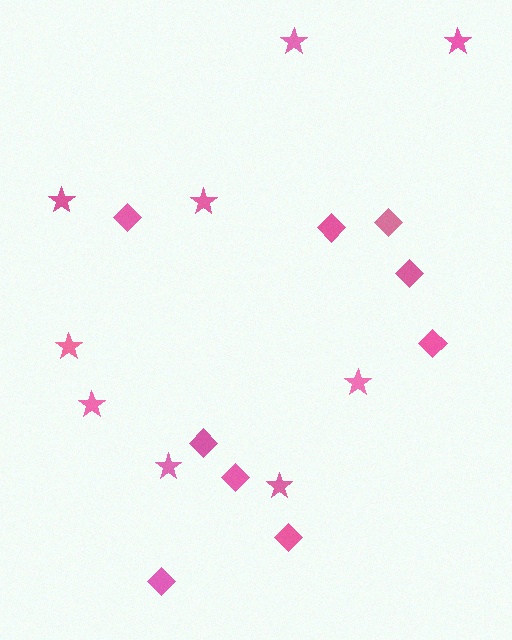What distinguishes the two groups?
There are 2 groups: one group of diamonds (9) and one group of stars (9).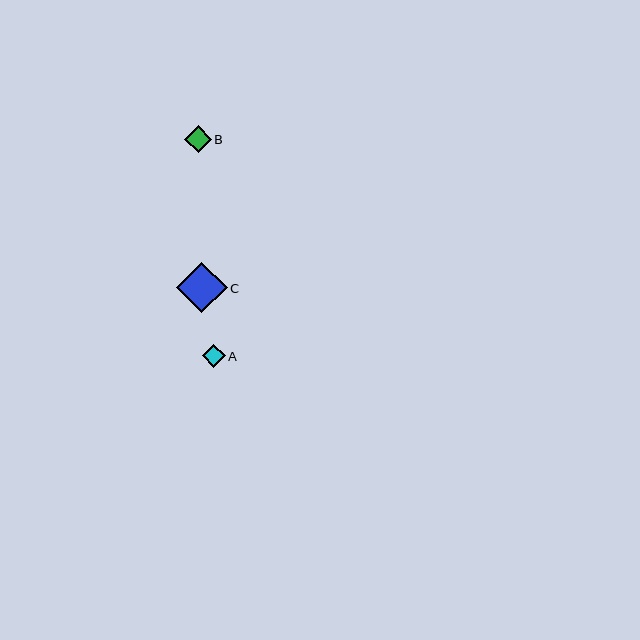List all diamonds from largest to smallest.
From largest to smallest: C, B, A.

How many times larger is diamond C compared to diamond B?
Diamond C is approximately 1.9 times the size of diamond B.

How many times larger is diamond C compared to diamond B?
Diamond C is approximately 1.9 times the size of diamond B.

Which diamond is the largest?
Diamond C is the largest with a size of approximately 51 pixels.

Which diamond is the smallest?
Diamond A is the smallest with a size of approximately 23 pixels.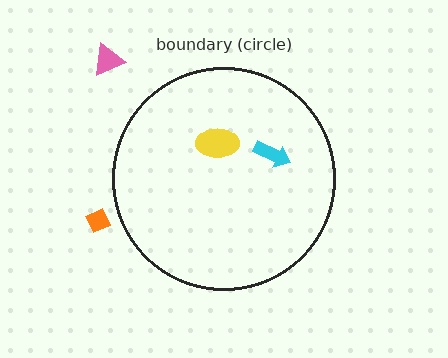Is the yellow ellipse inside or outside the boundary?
Inside.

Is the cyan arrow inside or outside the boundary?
Inside.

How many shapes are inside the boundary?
2 inside, 2 outside.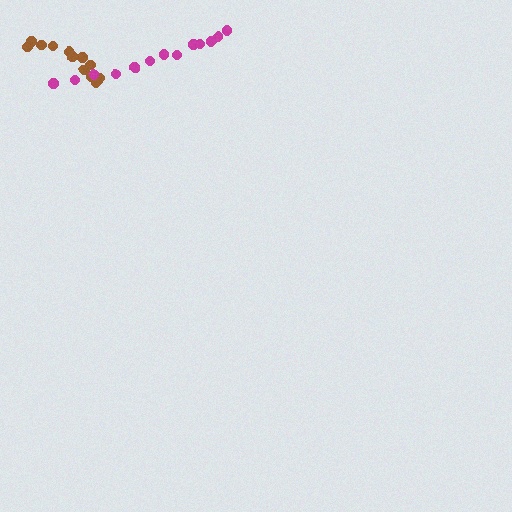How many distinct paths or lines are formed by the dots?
There are 2 distinct paths.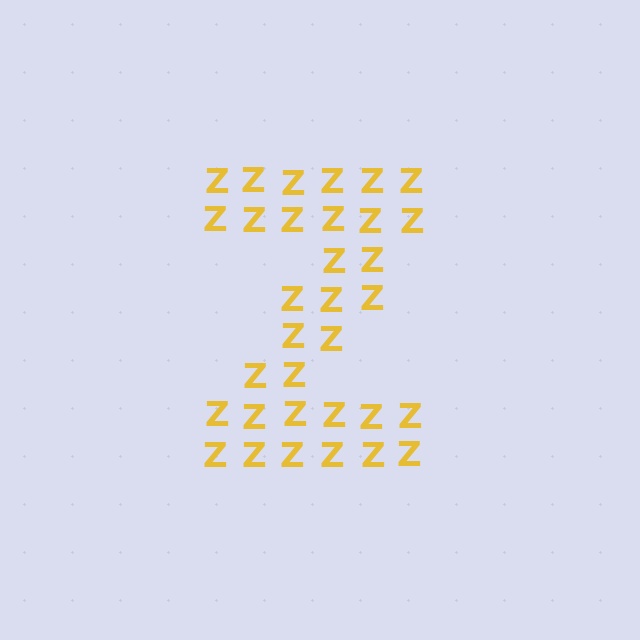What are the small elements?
The small elements are letter Z's.